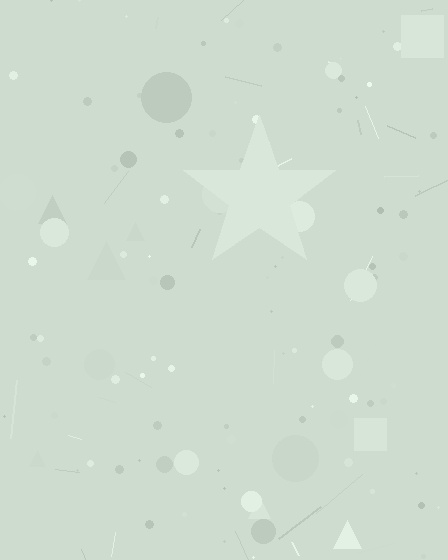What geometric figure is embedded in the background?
A star is embedded in the background.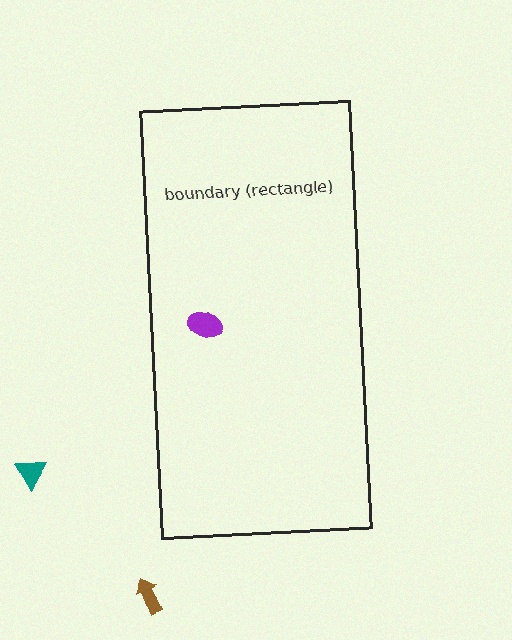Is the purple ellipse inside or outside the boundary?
Inside.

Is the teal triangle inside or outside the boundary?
Outside.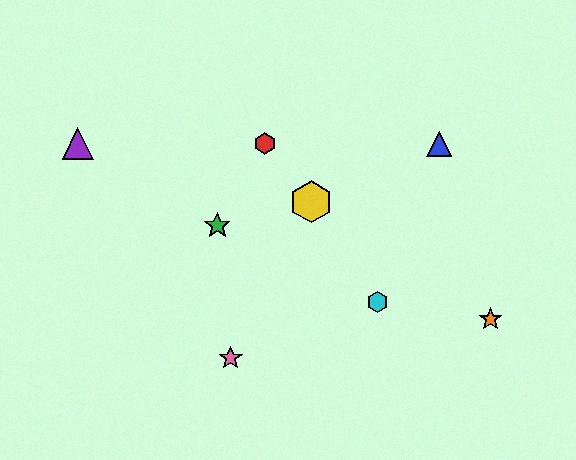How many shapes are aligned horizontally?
3 shapes (the red hexagon, the blue triangle, the purple triangle) are aligned horizontally.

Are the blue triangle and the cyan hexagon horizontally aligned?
No, the blue triangle is at y≈144 and the cyan hexagon is at y≈302.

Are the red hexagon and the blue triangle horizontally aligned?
Yes, both are at y≈144.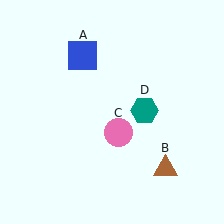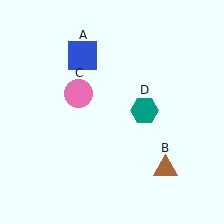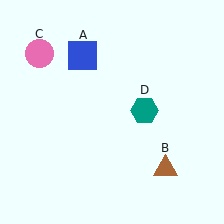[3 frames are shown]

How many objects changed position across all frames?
1 object changed position: pink circle (object C).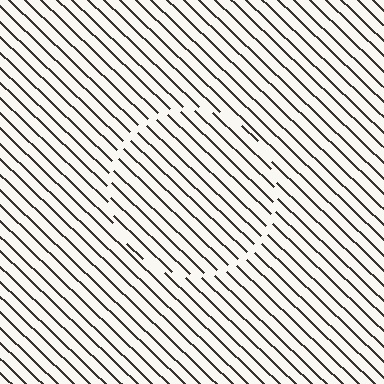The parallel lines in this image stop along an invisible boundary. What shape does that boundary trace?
An illusory circle. The interior of the shape contains the same grating, shifted by half a period — the contour is defined by the phase discontinuity where line-ends from the inner and outer gratings abut.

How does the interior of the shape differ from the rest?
The interior of the shape contains the same grating, shifted by half a period — the contour is defined by the phase discontinuity where line-ends from the inner and outer gratings abut.